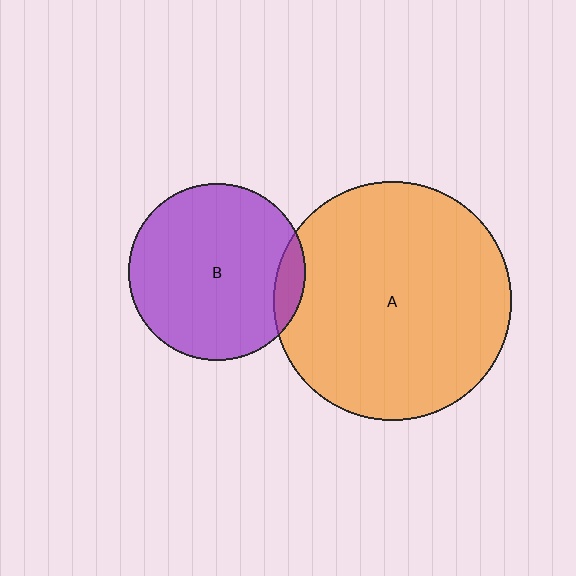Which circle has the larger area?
Circle A (orange).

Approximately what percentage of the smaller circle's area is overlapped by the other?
Approximately 10%.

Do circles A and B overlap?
Yes.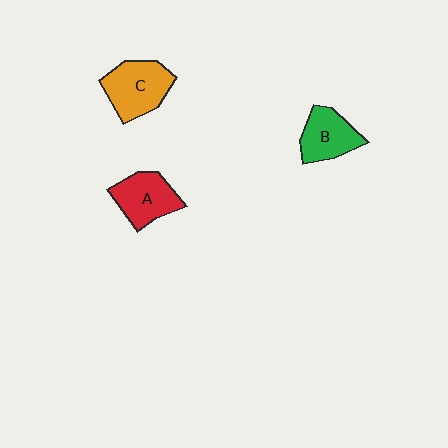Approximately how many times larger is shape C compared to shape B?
Approximately 1.3 times.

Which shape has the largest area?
Shape C (orange).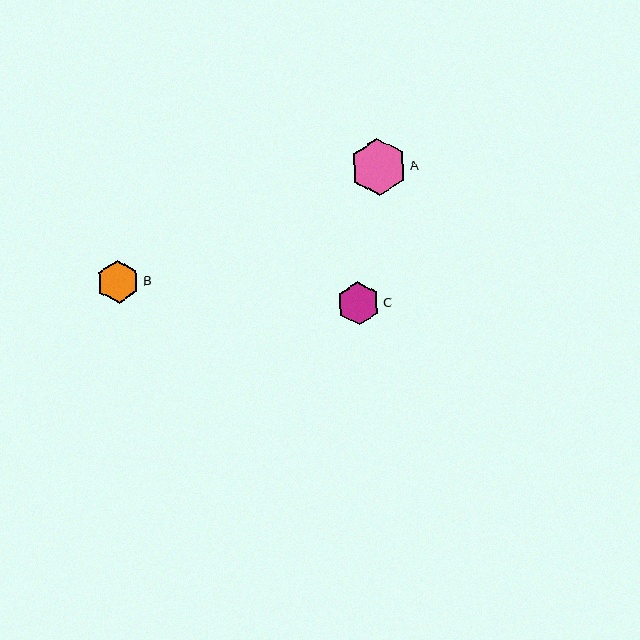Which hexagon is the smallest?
Hexagon B is the smallest with a size of approximately 43 pixels.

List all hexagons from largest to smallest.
From largest to smallest: A, C, B.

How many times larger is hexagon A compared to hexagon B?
Hexagon A is approximately 1.3 times the size of hexagon B.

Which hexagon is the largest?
Hexagon A is the largest with a size of approximately 57 pixels.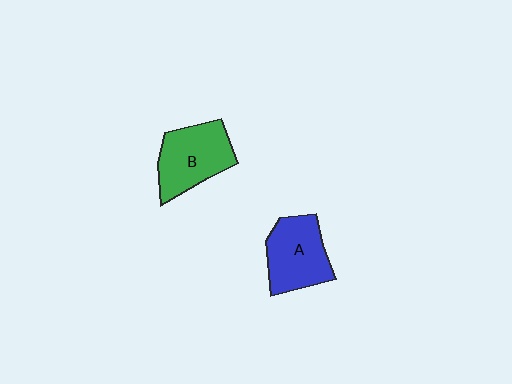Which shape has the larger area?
Shape B (green).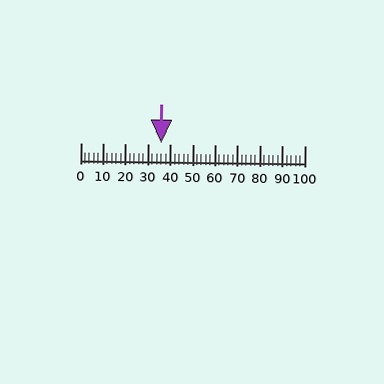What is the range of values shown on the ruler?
The ruler shows values from 0 to 100.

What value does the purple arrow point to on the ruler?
The purple arrow points to approximately 36.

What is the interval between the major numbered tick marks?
The major tick marks are spaced 10 units apart.